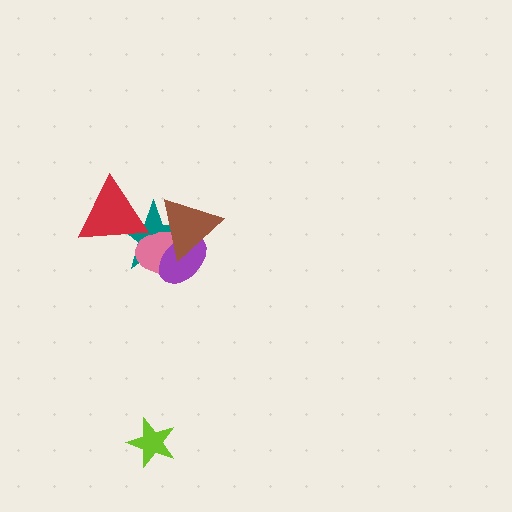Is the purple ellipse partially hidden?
Yes, it is partially covered by another shape.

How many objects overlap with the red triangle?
1 object overlaps with the red triangle.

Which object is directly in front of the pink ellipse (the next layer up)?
The purple ellipse is directly in front of the pink ellipse.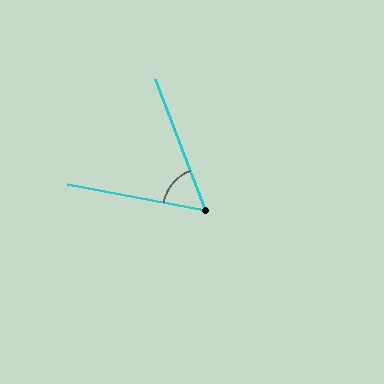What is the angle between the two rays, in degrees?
Approximately 59 degrees.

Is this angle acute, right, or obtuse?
It is acute.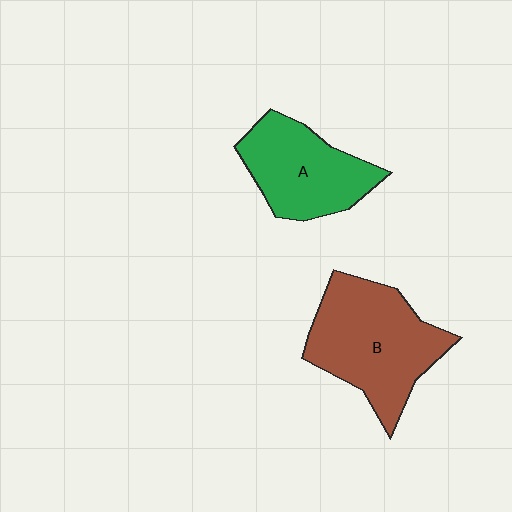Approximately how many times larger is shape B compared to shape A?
Approximately 1.3 times.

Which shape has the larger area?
Shape B (brown).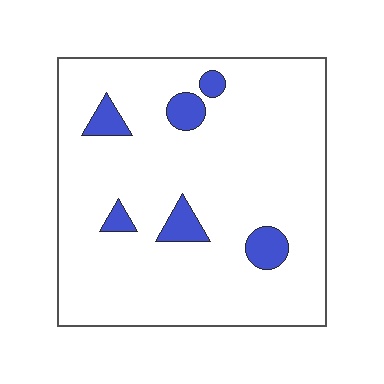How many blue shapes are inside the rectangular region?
6.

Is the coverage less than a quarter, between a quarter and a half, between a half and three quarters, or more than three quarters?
Less than a quarter.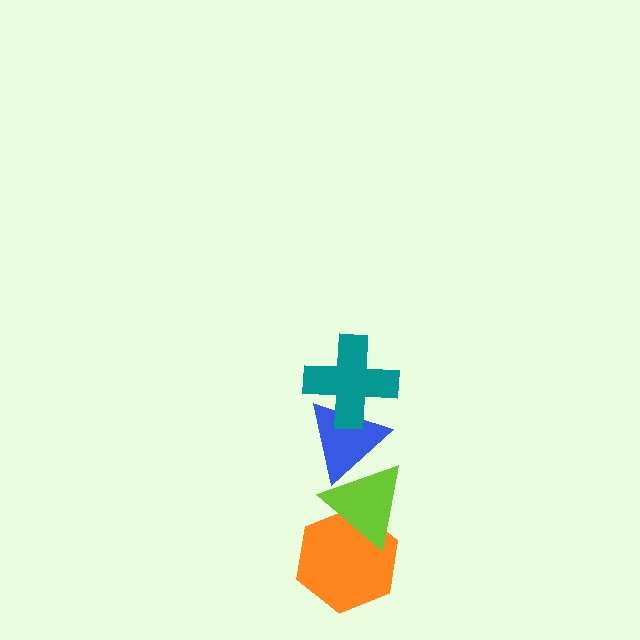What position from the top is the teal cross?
The teal cross is 1st from the top.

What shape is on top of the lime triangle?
The blue triangle is on top of the lime triangle.